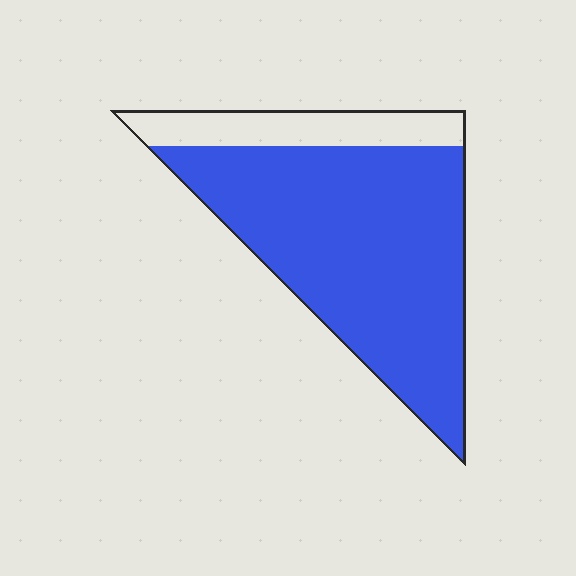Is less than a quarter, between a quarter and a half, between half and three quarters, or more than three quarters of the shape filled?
More than three quarters.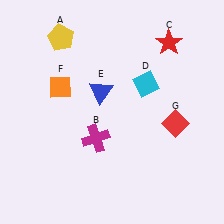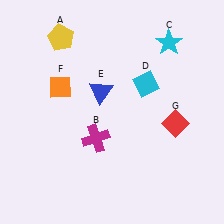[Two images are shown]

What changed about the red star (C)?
In Image 1, C is red. In Image 2, it changed to cyan.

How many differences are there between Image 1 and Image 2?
There is 1 difference between the two images.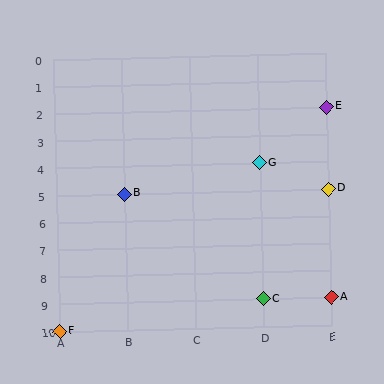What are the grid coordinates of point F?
Point F is at grid coordinates (A, 10).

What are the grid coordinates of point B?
Point B is at grid coordinates (B, 5).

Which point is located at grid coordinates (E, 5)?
Point D is at (E, 5).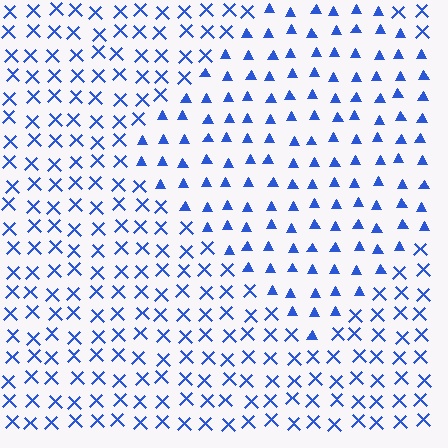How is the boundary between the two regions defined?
The boundary is defined by a change in element shape: triangles inside vs. X marks outside. All elements share the same color and spacing.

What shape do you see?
I see a diamond.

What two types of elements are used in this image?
The image uses triangles inside the diamond region and X marks outside it.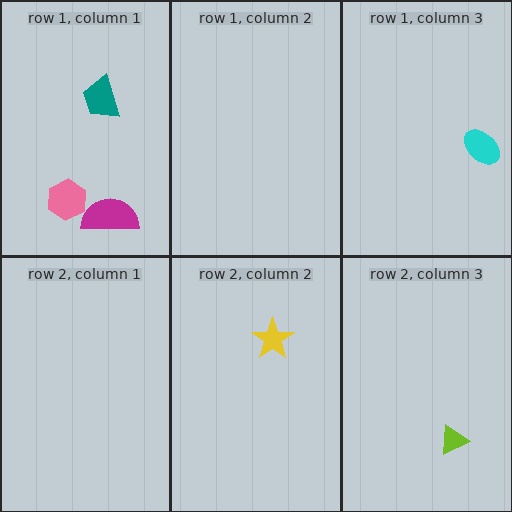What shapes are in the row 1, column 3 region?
The cyan ellipse.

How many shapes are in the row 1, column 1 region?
3.